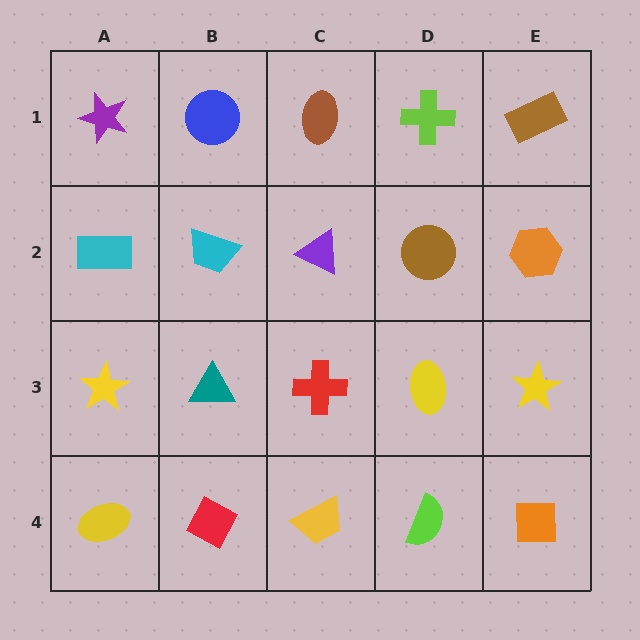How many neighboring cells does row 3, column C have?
4.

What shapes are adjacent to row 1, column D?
A brown circle (row 2, column D), a brown ellipse (row 1, column C), a brown rectangle (row 1, column E).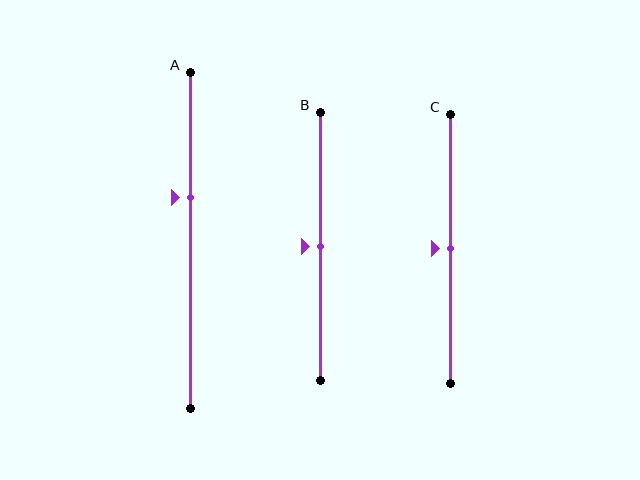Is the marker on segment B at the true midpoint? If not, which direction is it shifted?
Yes, the marker on segment B is at the true midpoint.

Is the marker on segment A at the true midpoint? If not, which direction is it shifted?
No, the marker on segment A is shifted upward by about 13% of the segment length.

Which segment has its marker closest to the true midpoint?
Segment B has its marker closest to the true midpoint.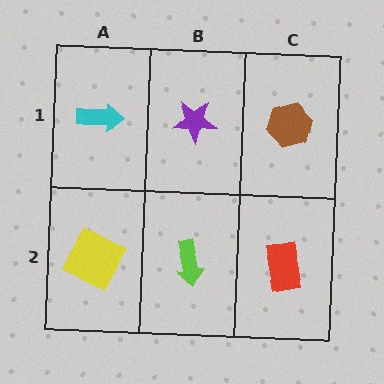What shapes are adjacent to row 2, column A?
A cyan arrow (row 1, column A), a lime arrow (row 2, column B).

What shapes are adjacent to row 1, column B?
A lime arrow (row 2, column B), a cyan arrow (row 1, column A), a brown hexagon (row 1, column C).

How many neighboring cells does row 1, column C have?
2.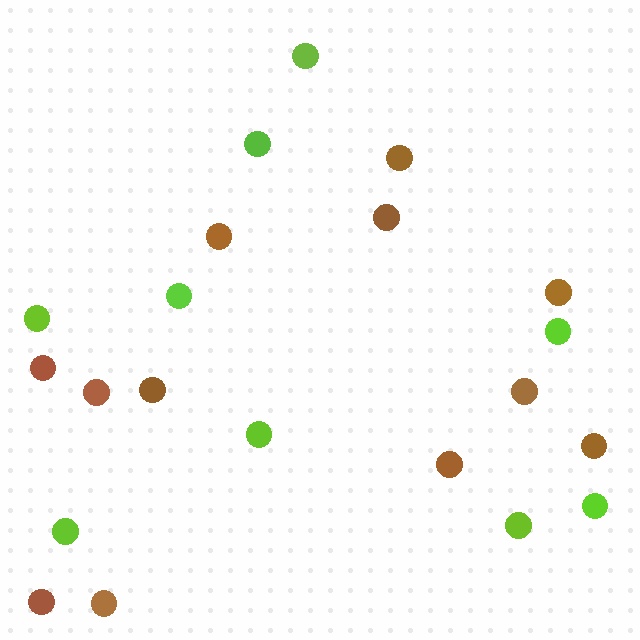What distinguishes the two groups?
There are 2 groups: one group of brown circles (12) and one group of lime circles (9).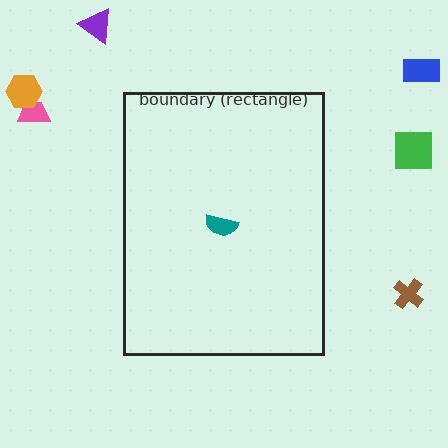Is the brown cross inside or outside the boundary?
Outside.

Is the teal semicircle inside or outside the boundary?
Inside.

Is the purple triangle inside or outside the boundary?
Outside.